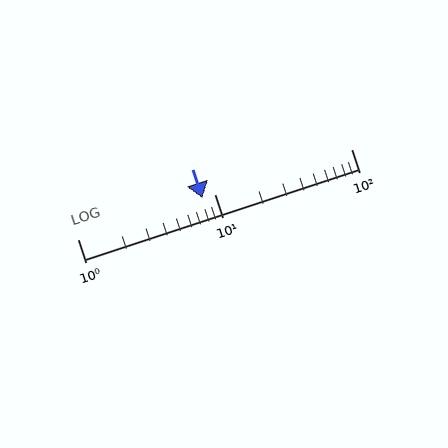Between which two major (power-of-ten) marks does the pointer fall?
The pointer is between 1 and 10.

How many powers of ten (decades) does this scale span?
The scale spans 2 decades, from 1 to 100.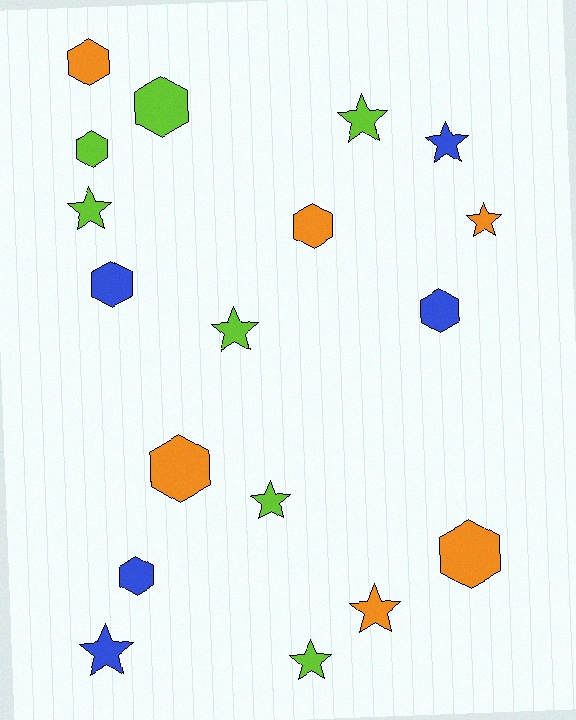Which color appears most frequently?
Lime, with 7 objects.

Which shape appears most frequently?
Star, with 9 objects.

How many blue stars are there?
There are 2 blue stars.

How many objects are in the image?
There are 18 objects.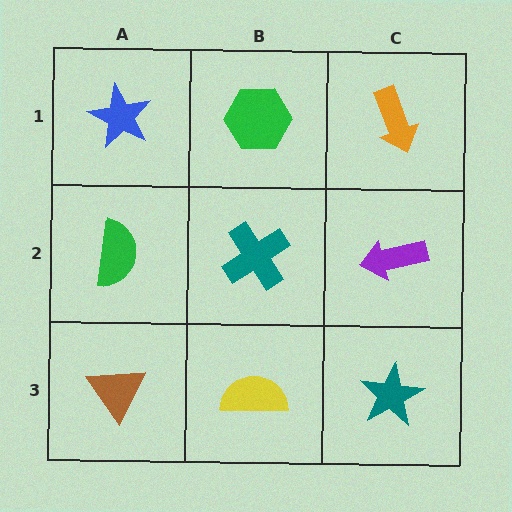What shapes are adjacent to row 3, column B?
A teal cross (row 2, column B), a brown triangle (row 3, column A), a teal star (row 3, column C).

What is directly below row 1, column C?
A purple arrow.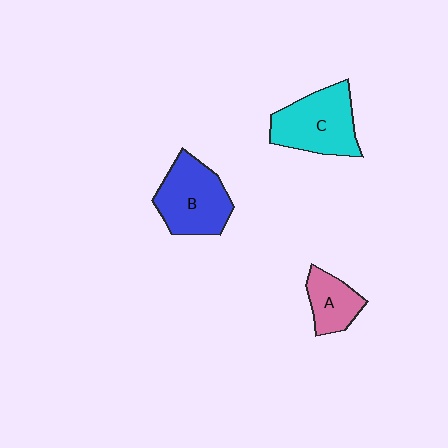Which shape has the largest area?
Shape C (cyan).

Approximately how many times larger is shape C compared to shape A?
Approximately 1.8 times.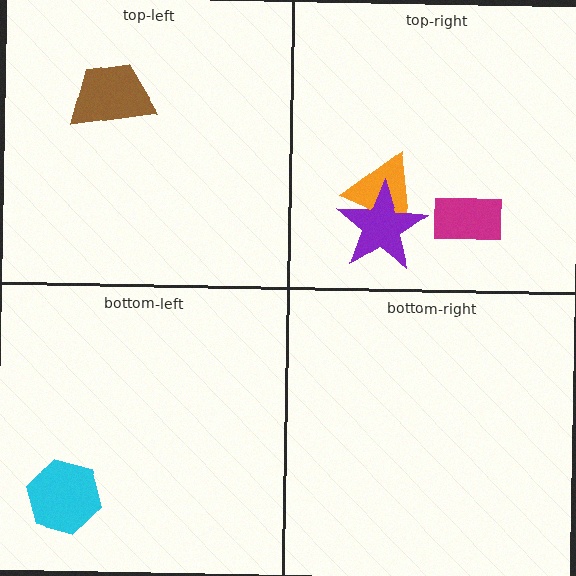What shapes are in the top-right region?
The magenta rectangle, the orange triangle, the purple star.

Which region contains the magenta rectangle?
The top-right region.